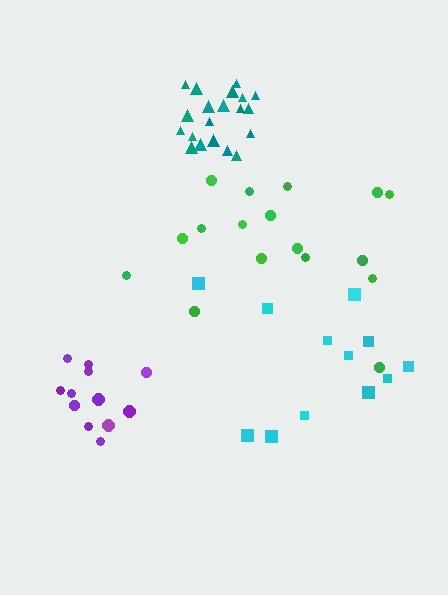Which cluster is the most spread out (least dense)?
Cyan.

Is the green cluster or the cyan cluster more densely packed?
Green.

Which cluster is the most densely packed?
Teal.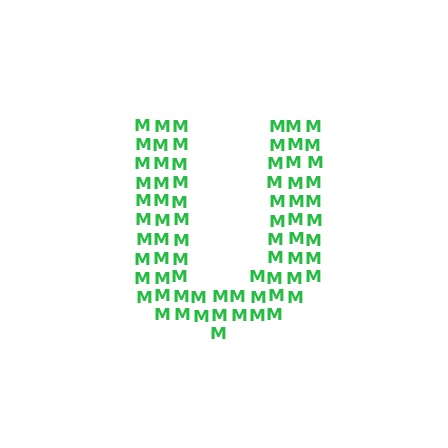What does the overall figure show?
The overall figure shows the letter U.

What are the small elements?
The small elements are letter M's.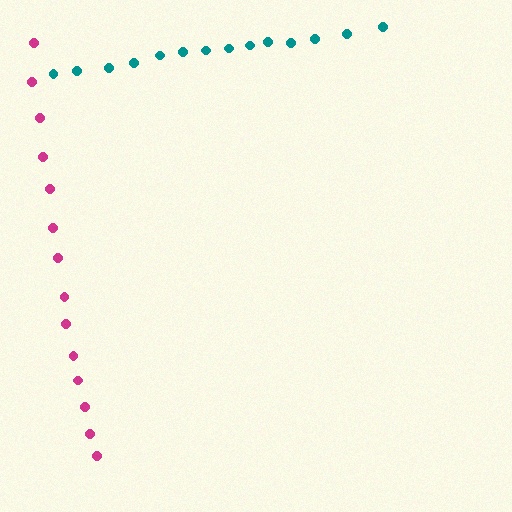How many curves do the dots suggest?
There are 2 distinct paths.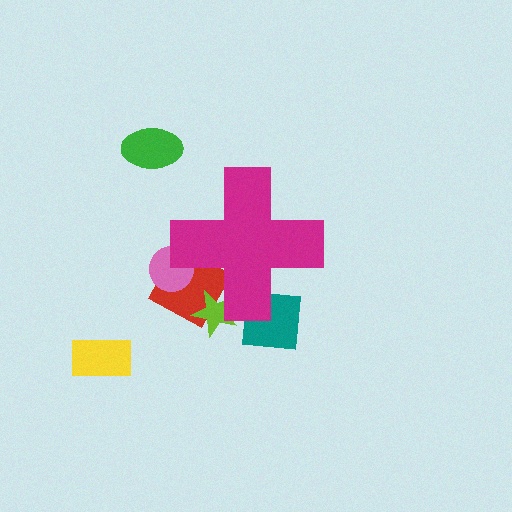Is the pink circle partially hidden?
Yes, the pink circle is partially hidden behind the magenta cross.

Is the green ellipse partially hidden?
No, the green ellipse is fully visible.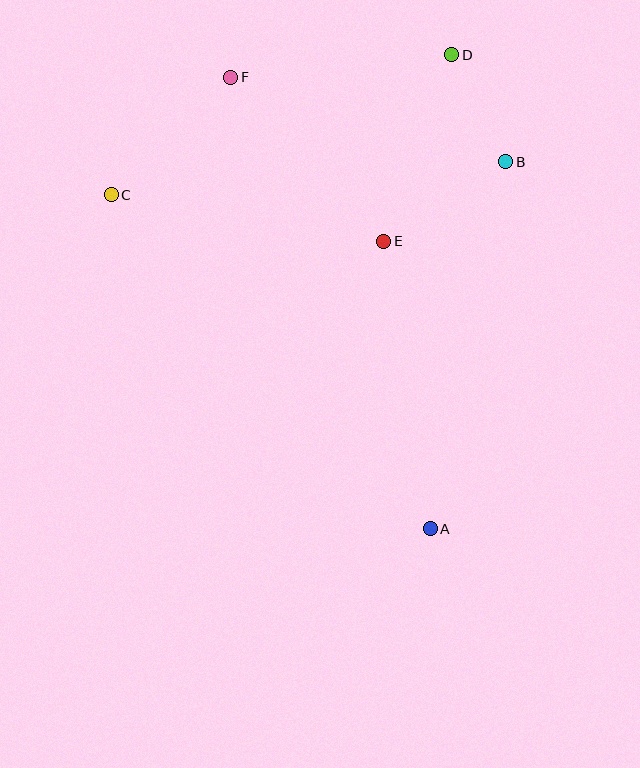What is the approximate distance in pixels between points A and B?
The distance between A and B is approximately 375 pixels.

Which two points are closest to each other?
Points B and D are closest to each other.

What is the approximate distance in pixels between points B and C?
The distance between B and C is approximately 396 pixels.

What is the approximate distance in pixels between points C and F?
The distance between C and F is approximately 168 pixels.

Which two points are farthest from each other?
Points A and F are farthest from each other.